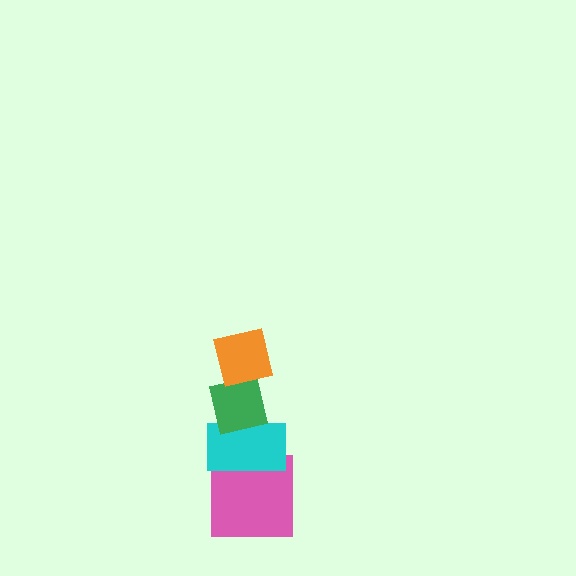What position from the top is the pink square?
The pink square is 4th from the top.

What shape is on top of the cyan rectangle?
The green square is on top of the cyan rectangle.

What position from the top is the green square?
The green square is 2nd from the top.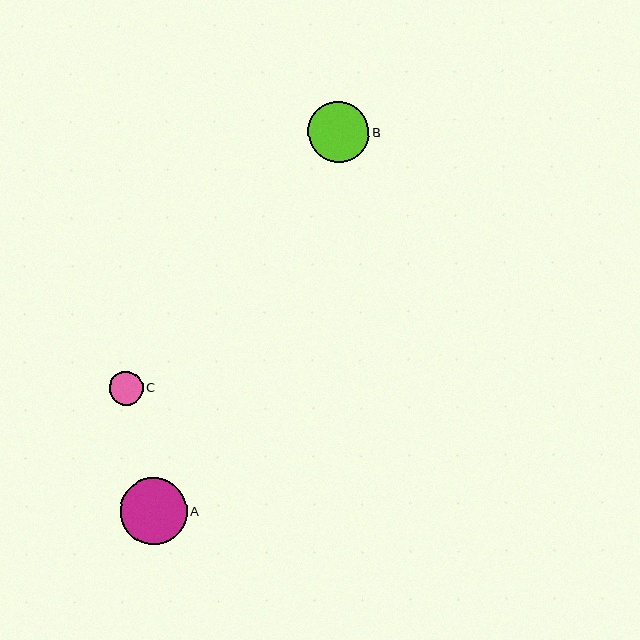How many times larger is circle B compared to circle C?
Circle B is approximately 1.8 times the size of circle C.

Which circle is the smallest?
Circle C is the smallest with a size of approximately 34 pixels.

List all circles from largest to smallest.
From largest to smallest: A, B, C.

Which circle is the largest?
Circle A is the largest with a size of approximately 67 pixels.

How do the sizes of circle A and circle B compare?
Circle A and circle B are approximately the same size.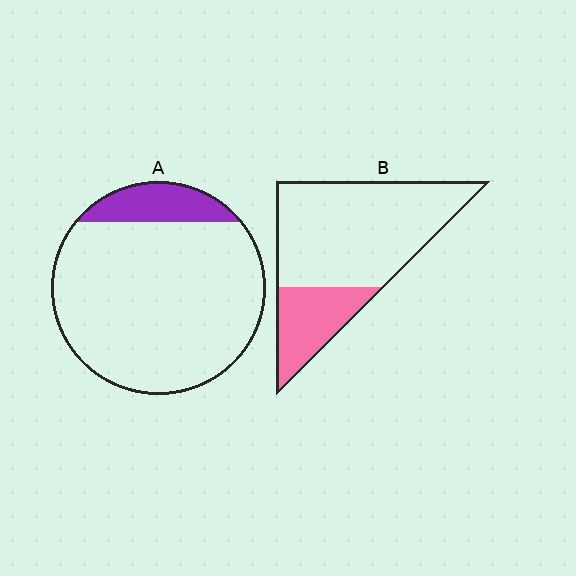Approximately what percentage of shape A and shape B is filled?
A is approximately 15% and B is approximately 25%.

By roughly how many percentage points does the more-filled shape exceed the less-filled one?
By roughly 10 percentage points (B over A).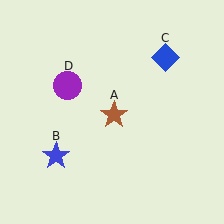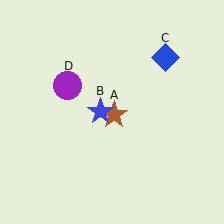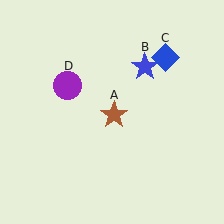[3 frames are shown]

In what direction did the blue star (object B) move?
The blue star (object B) moved up and to the right.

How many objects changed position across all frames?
1 object changed position: blue star (object B).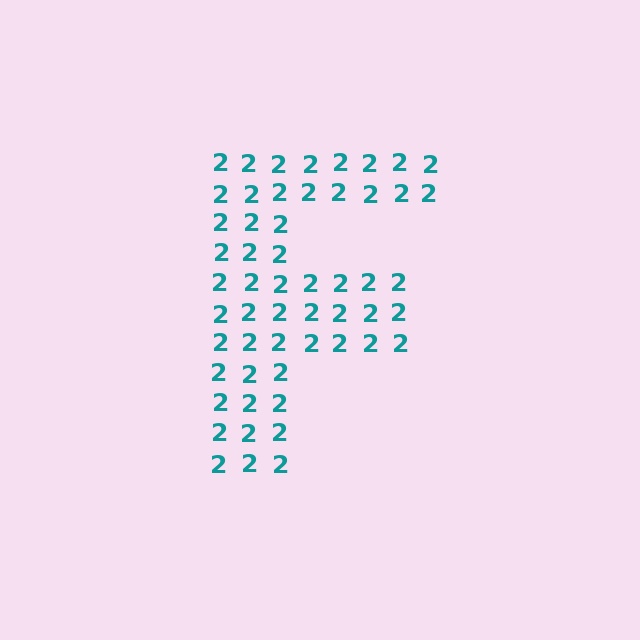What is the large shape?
The large shape is the letter F.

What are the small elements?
The small elements are digit 2's.